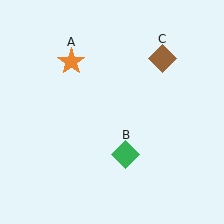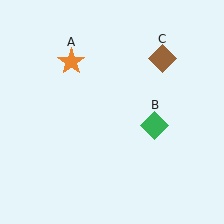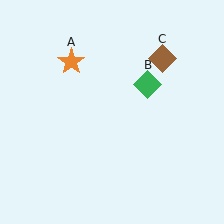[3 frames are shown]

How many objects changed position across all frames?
1 object changed position: green diamond (object B).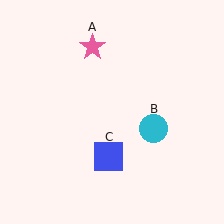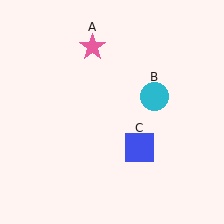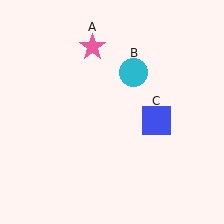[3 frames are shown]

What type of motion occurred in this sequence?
The cyan circle (object B), blue square (object C) rotated counterclockwise around the center of the scene.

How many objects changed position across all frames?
2 objects changed position: cyan circle (object B), blue square (object C).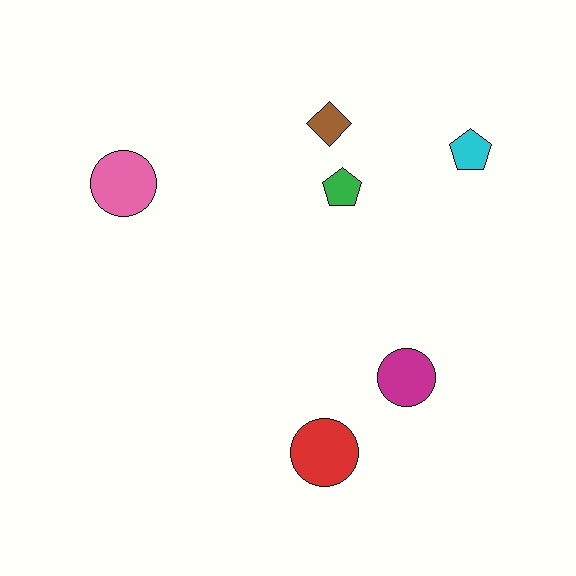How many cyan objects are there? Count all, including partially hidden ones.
There is 1 cyan object.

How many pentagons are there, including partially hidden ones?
There are 2 pentagons.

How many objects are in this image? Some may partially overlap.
There are 6 objects.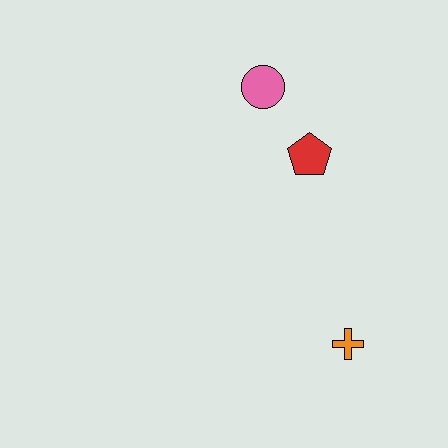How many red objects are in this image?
There is 1 red object.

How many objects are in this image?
There are 3 objects.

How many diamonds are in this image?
There are no diamonds.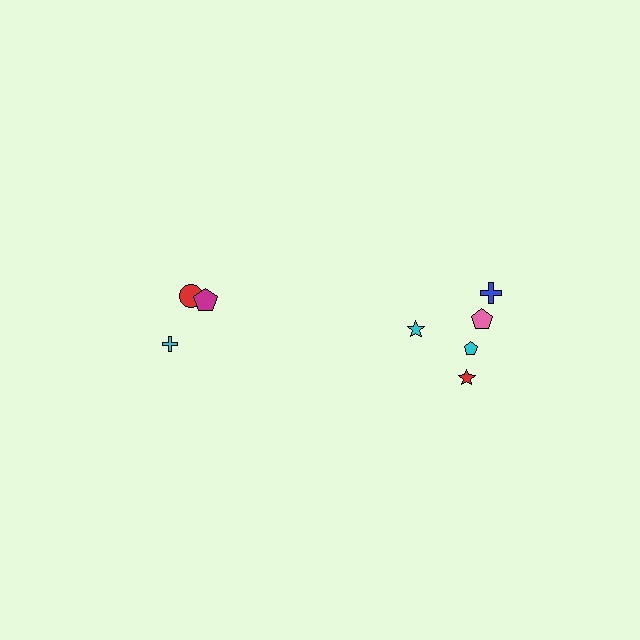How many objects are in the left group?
There are 3 objects.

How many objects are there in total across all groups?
There are 8 objects.